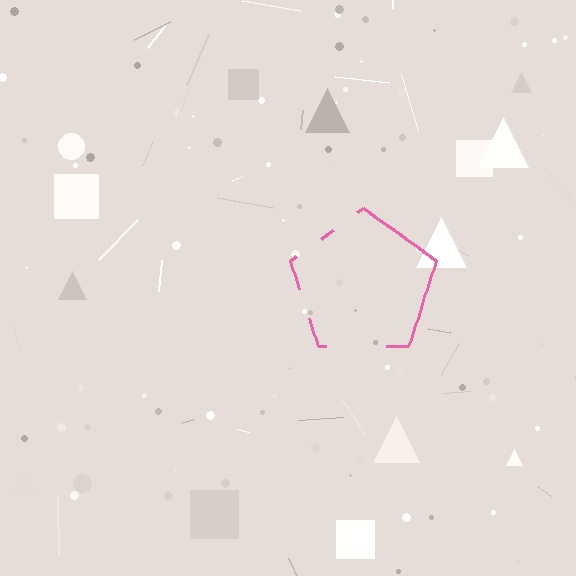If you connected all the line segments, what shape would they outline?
They would outline a pentagon.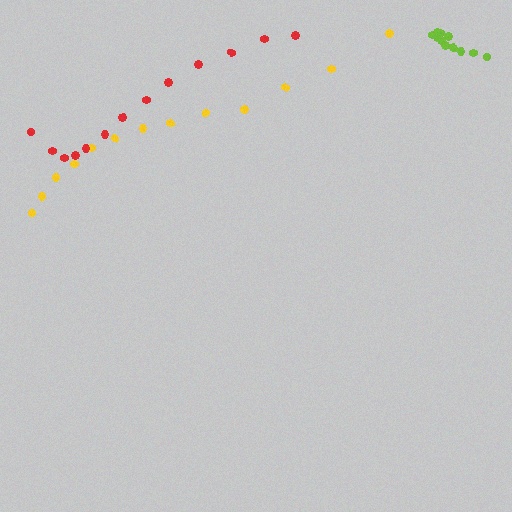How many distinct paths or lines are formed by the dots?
There are 3 distinct paths.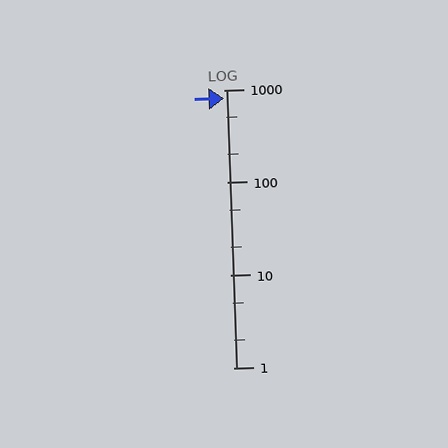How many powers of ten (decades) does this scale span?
The scale spans 3 decades, from 1 to 1000.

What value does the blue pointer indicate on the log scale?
The pointer indicates approximately 800.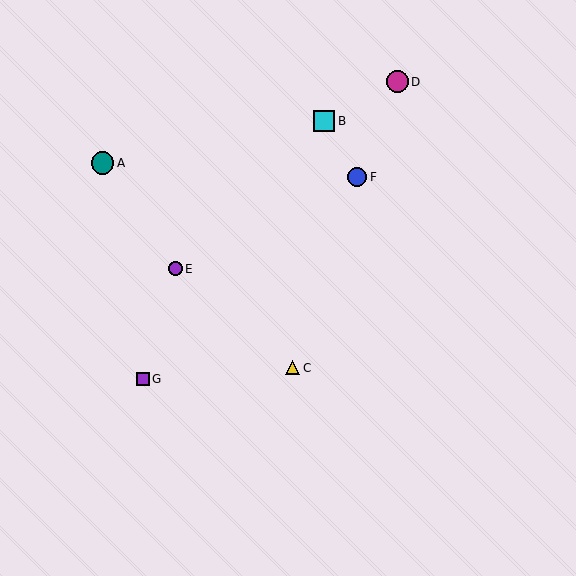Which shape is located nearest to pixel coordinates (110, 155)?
The teal circle (labeled A) at (102, 163) is nearest to that location.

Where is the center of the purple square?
The center of the purple square is at (143, 379).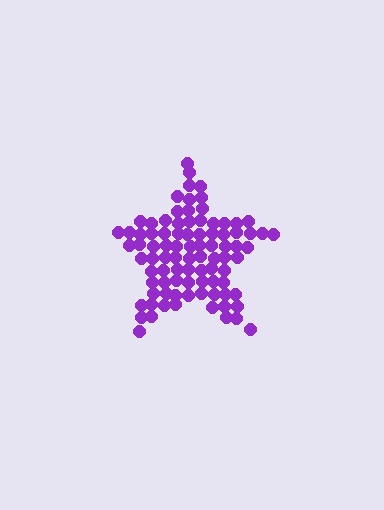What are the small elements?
The small elements are circles.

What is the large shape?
The large shape is a star.